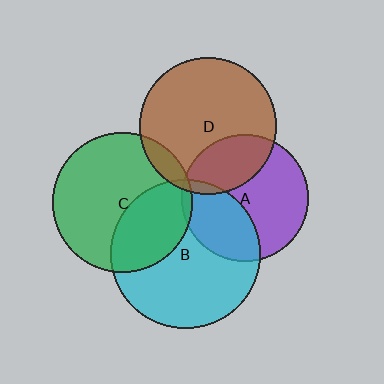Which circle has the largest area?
Circle B (cyan).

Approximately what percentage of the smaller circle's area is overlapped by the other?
Approximately 10%.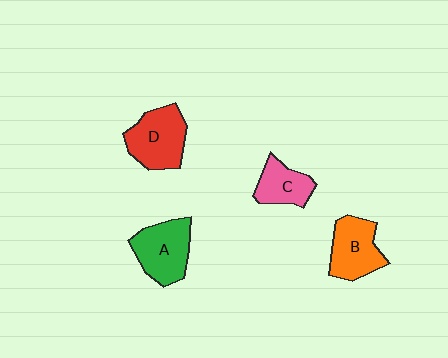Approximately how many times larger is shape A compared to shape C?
Approximately 1.4 times.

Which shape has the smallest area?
Shape C (pink).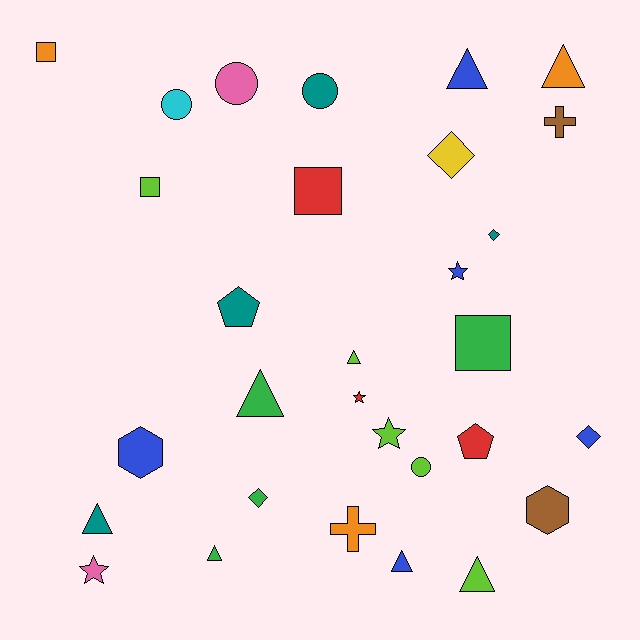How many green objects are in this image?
There are 4 green objects.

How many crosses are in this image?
There are 2 crosses.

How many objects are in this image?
There are 30 objects.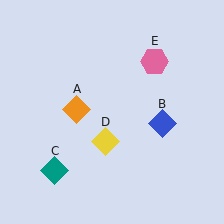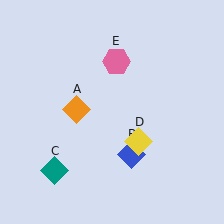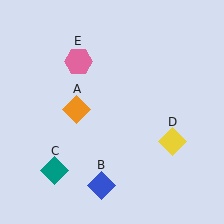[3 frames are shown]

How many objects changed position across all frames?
3 objects changed position: blue diamond (object B), yellow diamond (object D), pink hexagon (object E).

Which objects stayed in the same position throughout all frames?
Orange diamond (object A) and teal diamond (object C) remained stationary.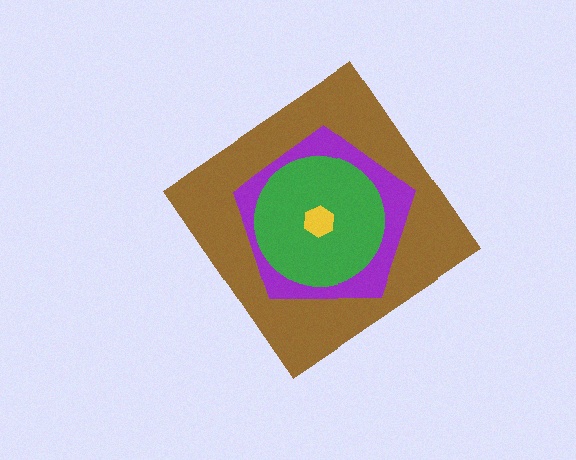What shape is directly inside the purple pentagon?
The green circle.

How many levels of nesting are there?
4.